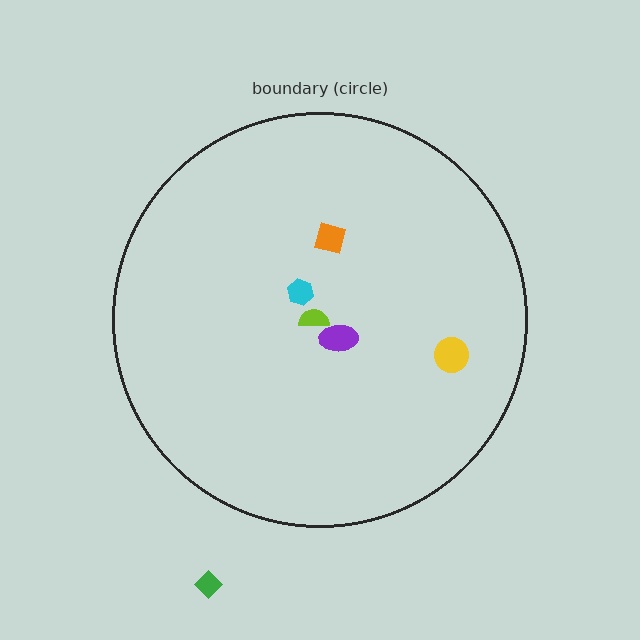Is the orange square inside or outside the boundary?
Inside.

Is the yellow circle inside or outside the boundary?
Inside.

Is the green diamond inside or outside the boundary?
Outside.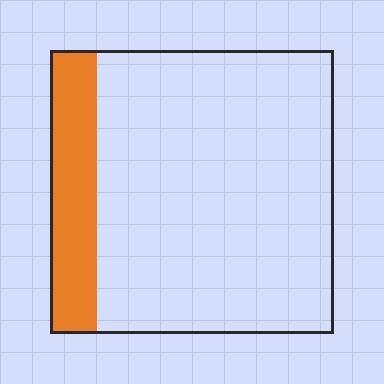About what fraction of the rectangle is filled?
About one sixth (1/6).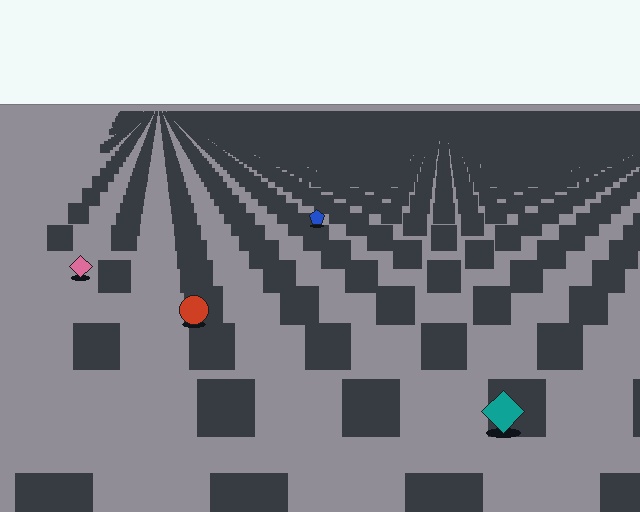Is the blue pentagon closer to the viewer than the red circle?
No. The red circle is closer — you can tell from the texture gradient: the ground texture is coarser near it.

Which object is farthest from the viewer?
The blue pentagon is farthest from the viewer. It appears smaller and the ground texture around it is denser.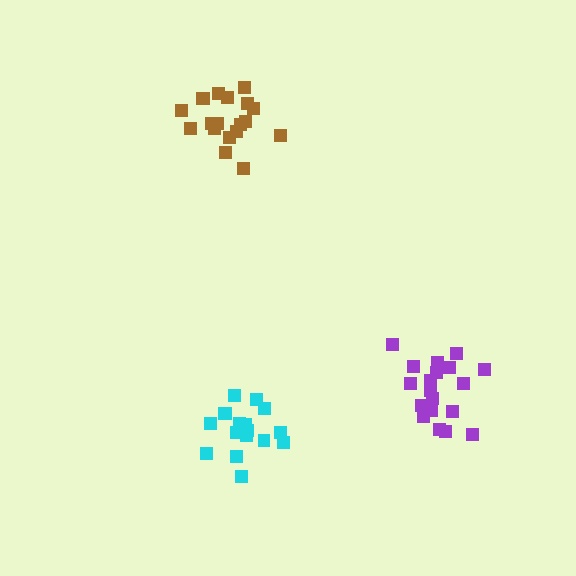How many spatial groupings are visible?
There are 3 spatial groupings.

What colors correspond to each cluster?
The clusters are colored: cyan, purple, brown.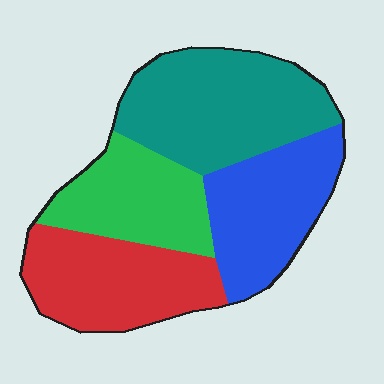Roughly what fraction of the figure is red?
Red covers 25% of the figure.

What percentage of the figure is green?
Green takes up about one fifth (1/5) of the figure.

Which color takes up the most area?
Teal, at roughly 30%.